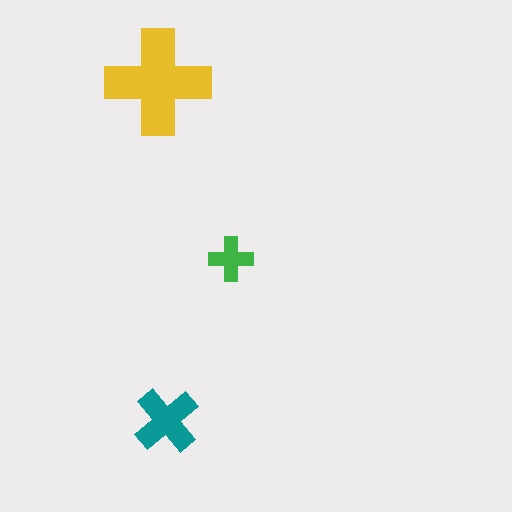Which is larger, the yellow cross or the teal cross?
The yellow one.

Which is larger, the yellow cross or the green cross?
The yellow one.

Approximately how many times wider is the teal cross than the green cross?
About 1.5 times wider.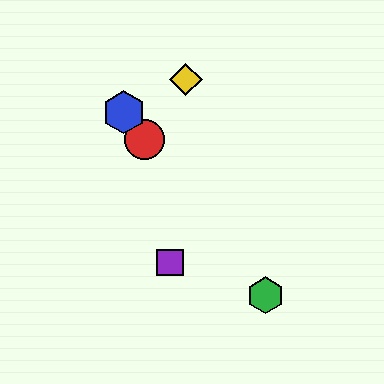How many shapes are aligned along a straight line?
3 shapes (the red circle, the blue hexagon, the green hexagon) are aligned along a straight line.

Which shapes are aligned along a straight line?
The red circle, the blue hexagon, the green hexagon are aligned along a straight line.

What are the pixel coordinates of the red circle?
The red circle is at (145, 139).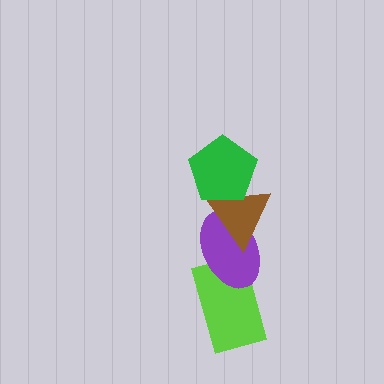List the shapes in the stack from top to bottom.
From top to bottom: the green pentagon, the brown triangle, the purple ellipse, the lime rectangle.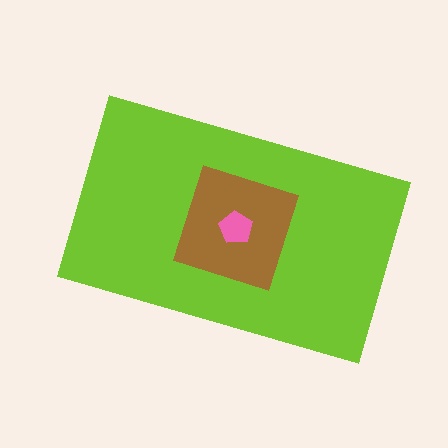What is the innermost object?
The pink pentagon.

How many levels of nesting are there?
3.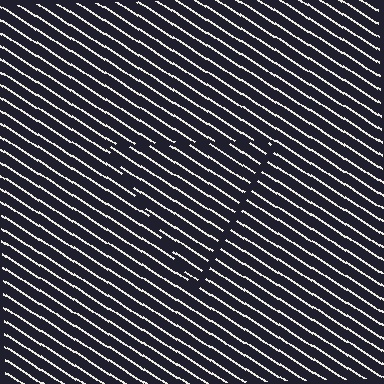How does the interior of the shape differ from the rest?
The interior of the shape contains the same grating, shifted by half a period — the contour is defined by the phase discontinuity where line-ends from the inner and outer gratings abut.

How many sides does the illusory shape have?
3 sides — the line-ends trace a triangle.